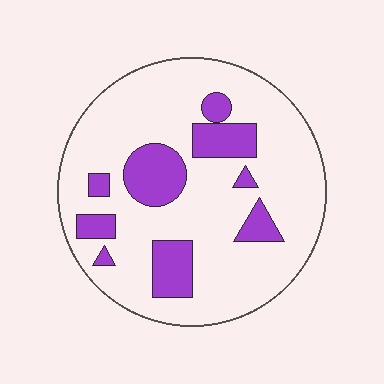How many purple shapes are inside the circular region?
9.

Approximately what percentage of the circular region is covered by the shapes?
Approximately 20%.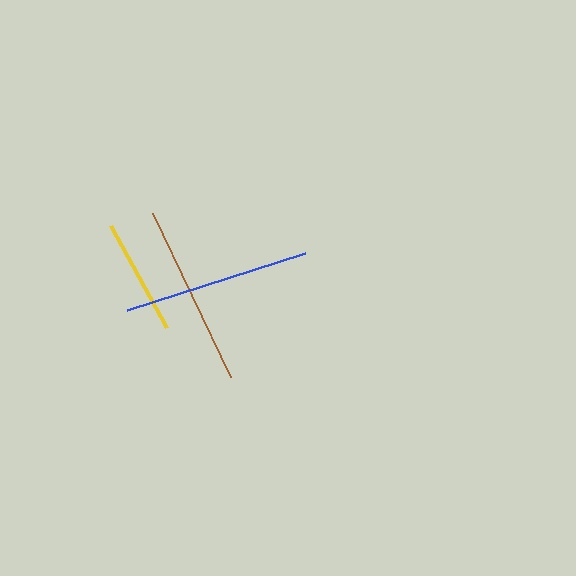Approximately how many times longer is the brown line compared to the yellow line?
The brown line is approximately 1.6 times the length of the yellow line.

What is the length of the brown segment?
The brown segment is approximately 181 pixels long.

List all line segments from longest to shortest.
From longest to shortest: blue, brown, yellow.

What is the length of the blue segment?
The blue segment is approximately 187 pixels long.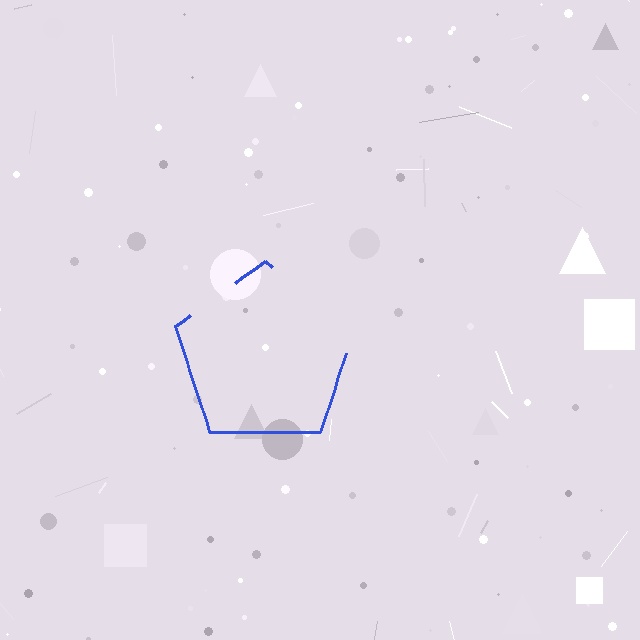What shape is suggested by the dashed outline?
The dashed outline suggests a pentagon.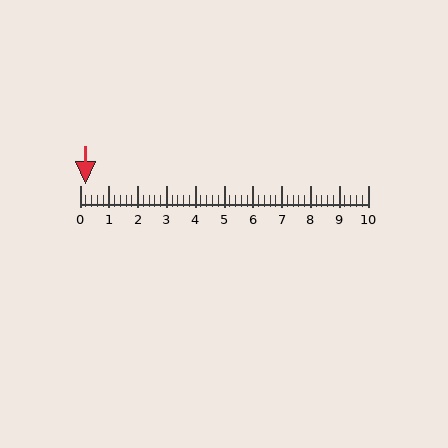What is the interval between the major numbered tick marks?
The major tick marks are spaced 1 units apart.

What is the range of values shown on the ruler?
The ruler shows values from 0 to 10.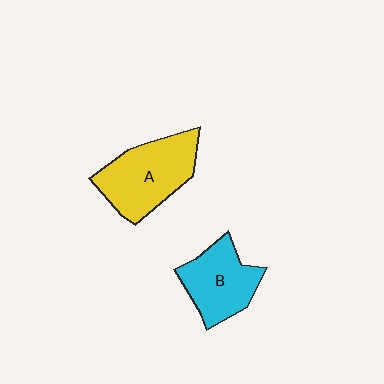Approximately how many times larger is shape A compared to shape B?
Approximately 1.3 times.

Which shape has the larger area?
Shape A (yellow).